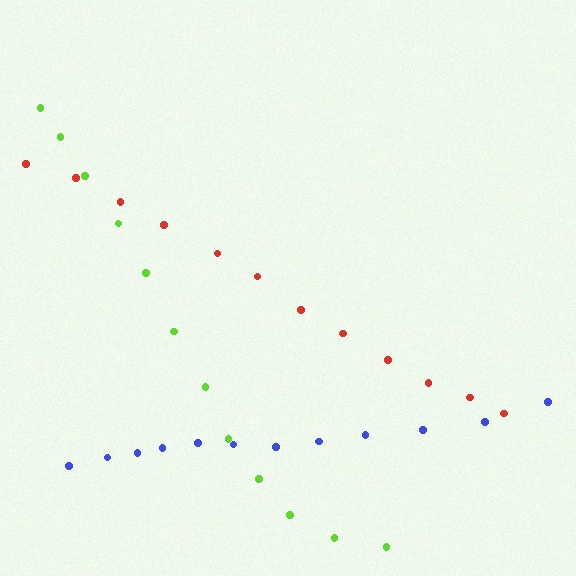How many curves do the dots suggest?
There are 3 distinct paths.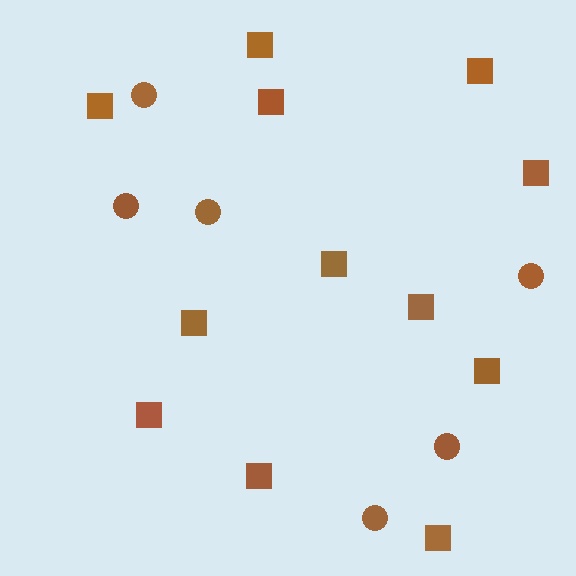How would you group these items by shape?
There are 2 groups: one group of circles (6) and one group of squares (12).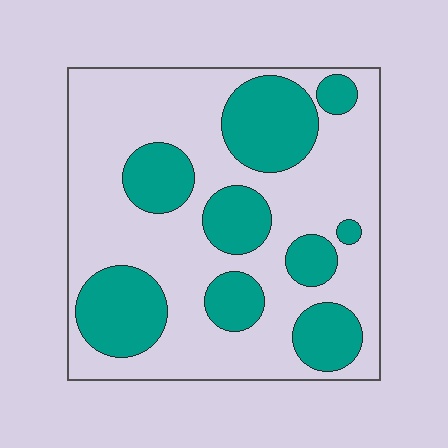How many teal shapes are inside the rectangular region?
9.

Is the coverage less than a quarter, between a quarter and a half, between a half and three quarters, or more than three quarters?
Between a quarter and a half.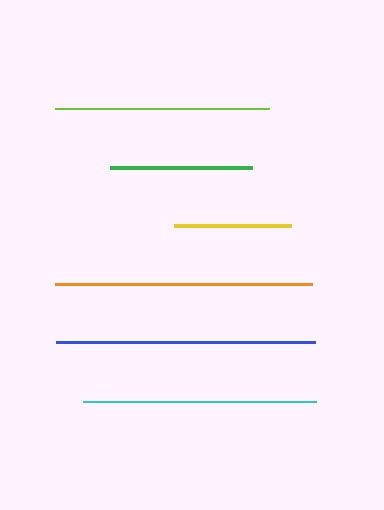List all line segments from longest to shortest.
From longest to shortest: blue, orange, cyan, lime, green, yellow.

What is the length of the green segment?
The green segment is approximately 142 pixels long.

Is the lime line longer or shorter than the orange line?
The orange line is longer than the lime line.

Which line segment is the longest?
The blue line is the longest at approximately 259 pixels.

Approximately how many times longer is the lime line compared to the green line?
The lime line is approximately 1.5 times the length of the green line.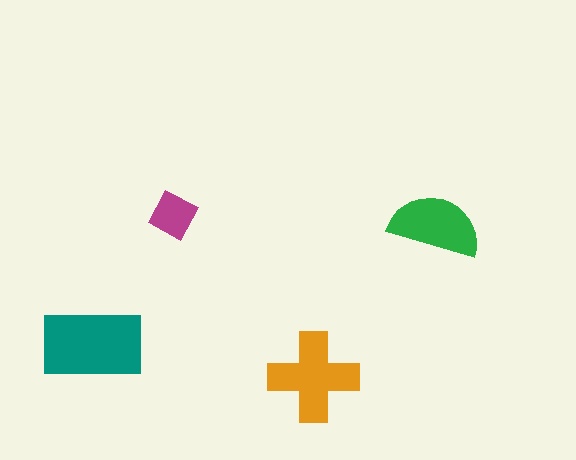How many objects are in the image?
There are 4 objects in the image.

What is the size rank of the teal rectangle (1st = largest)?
1st.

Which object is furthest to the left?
The teal rectangle is leftmost.